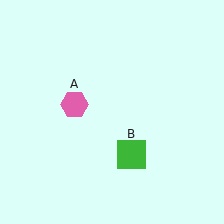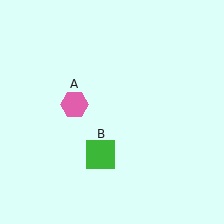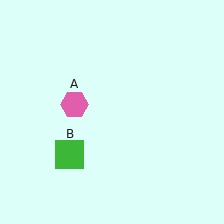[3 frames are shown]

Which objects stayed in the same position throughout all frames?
Pink hexagon (object A) remained stationary.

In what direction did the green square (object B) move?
The green square (object B) moved left.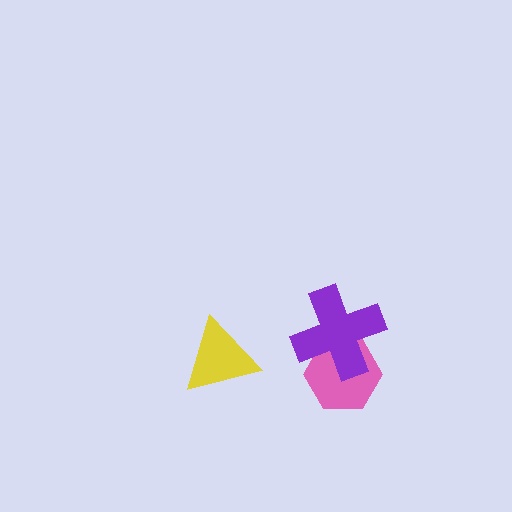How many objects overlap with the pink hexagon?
1 object overlaps with the pink hexagon.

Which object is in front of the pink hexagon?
The purple cross is in front of the pink hexagon.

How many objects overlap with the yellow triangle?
0 objects overlap with the yellow triangle.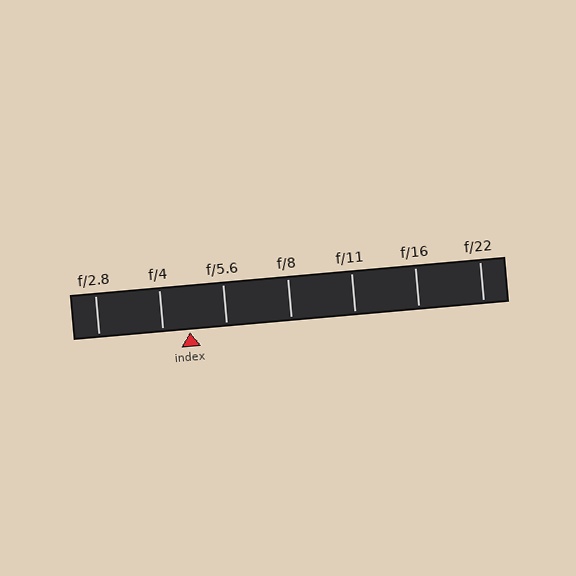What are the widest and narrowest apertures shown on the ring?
The widest aperture shown is f/2.8 and the narrowest is f/22.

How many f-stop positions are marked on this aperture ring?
There are 7 f-stop positions marked.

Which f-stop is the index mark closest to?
The index mark is closest to f/4.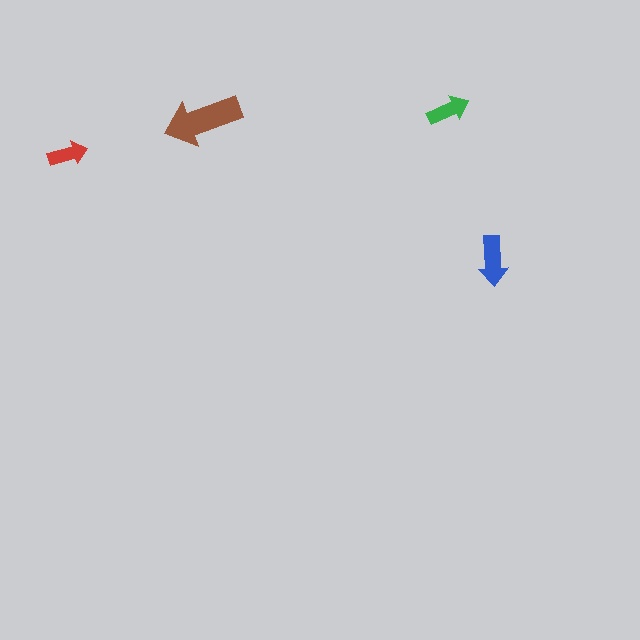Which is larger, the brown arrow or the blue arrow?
The brown one.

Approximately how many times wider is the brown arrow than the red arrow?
About 2 times wider.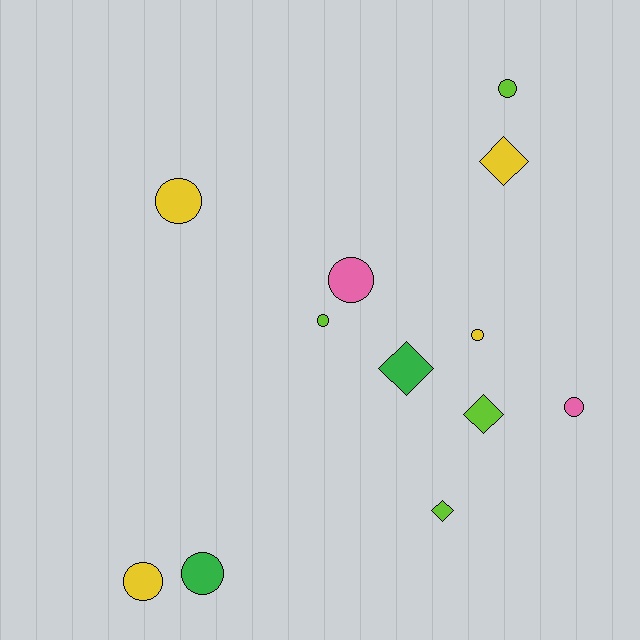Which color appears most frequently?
Lime, with 4 objects.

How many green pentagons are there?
There are no green pentagons.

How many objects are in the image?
There are 12 objects.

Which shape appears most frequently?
Circle, with 8 objects.